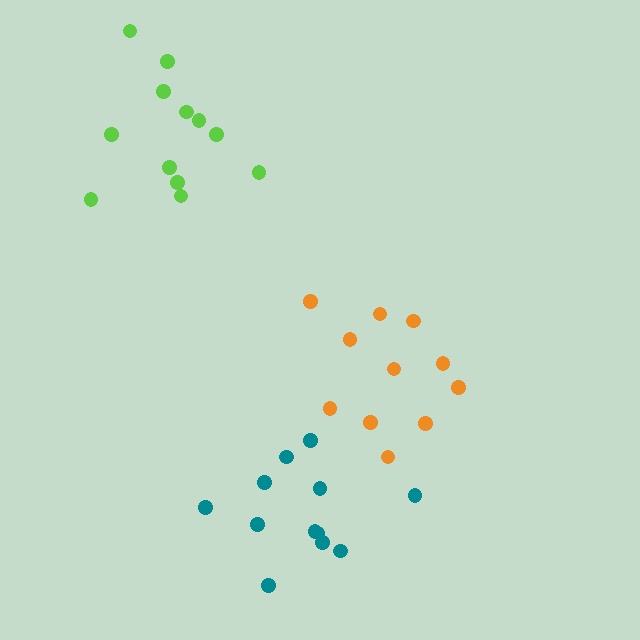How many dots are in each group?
Group 1: 11 dots, Group 2: 12 dots, Group 3: 12 dots (35 total).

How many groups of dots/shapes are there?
There are 3 groups.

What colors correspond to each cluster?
The clusters are colored: orange, teal, lime.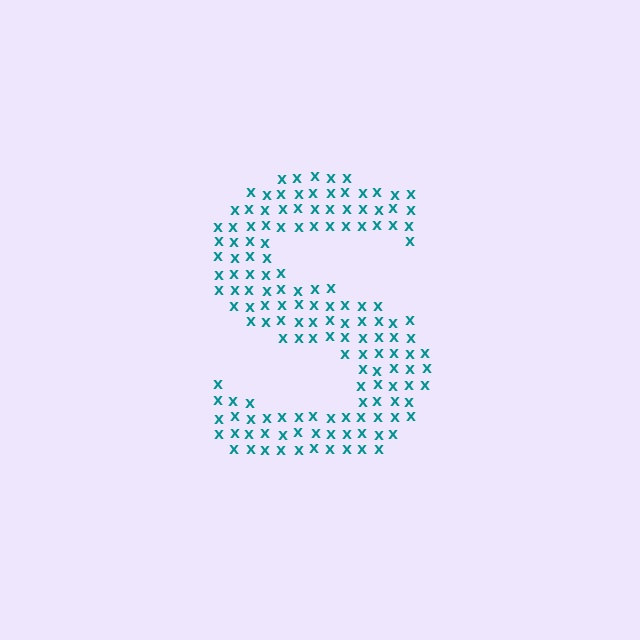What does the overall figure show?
The overall figure shows the letter S.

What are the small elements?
The small elements are letter X's.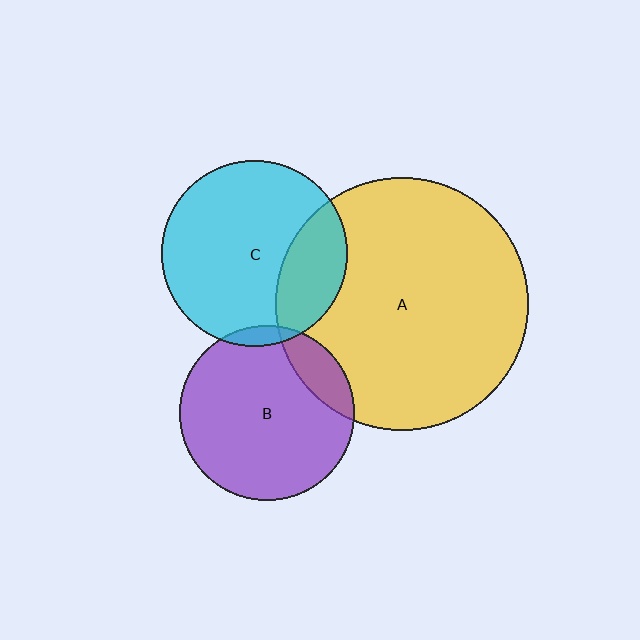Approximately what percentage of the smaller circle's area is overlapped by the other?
Approximately 25%.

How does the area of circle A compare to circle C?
Approximately 1.8 times.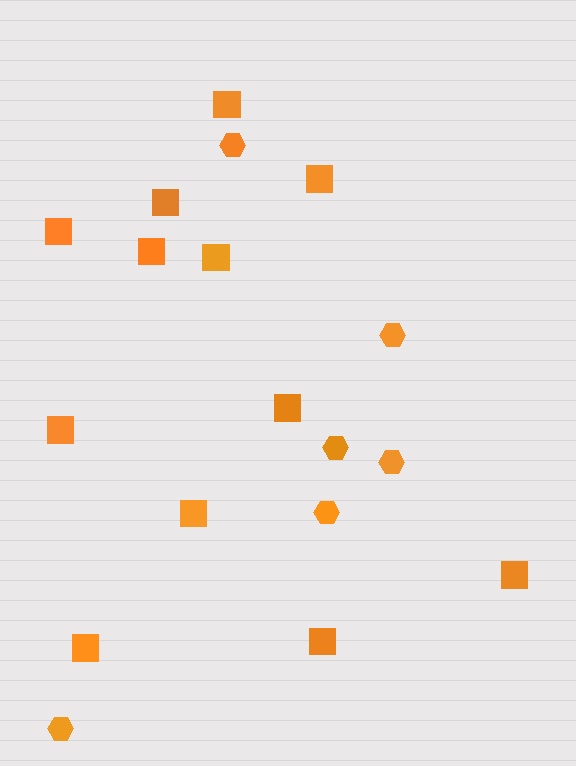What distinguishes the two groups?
There are 2 groups: one group of squares (12) and one group of hexagons (6).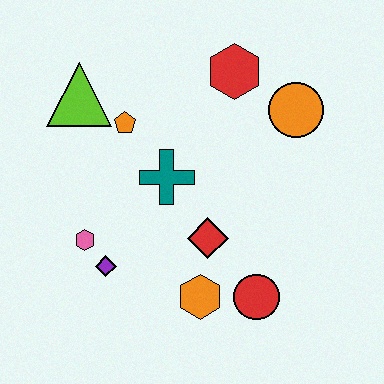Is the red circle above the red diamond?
No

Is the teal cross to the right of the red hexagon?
No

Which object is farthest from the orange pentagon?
The red circle is farthest from the orange pentagon.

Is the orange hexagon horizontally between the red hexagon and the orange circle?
No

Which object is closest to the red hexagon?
The orange circle is closest to the red hexagon.